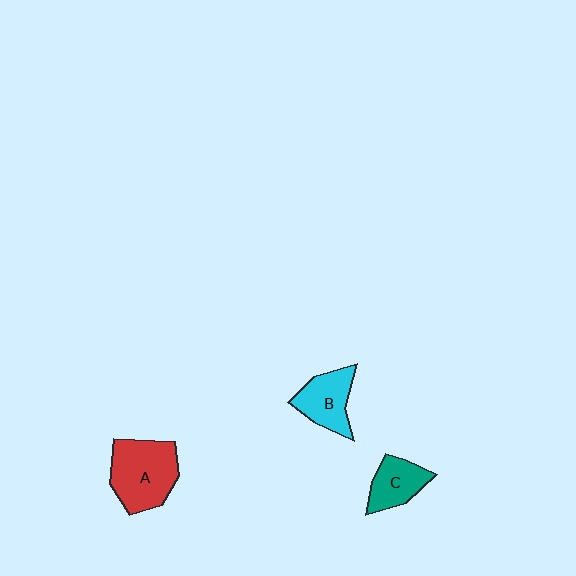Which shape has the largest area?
Shape A (red).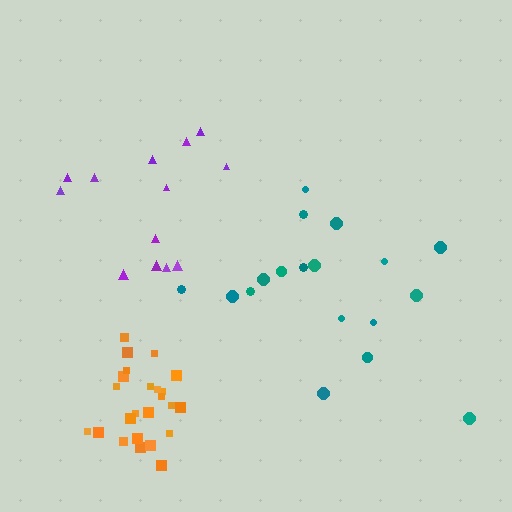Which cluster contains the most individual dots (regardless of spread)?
Orange (24).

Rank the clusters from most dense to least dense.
orange, purple, teal.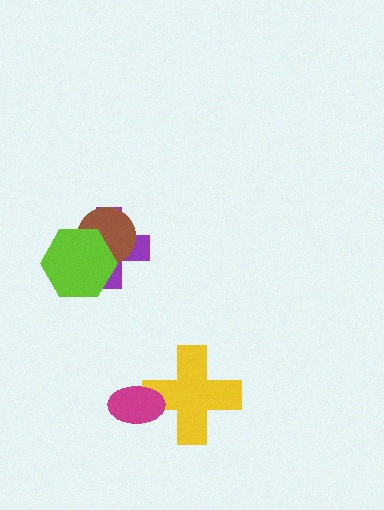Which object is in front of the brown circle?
The lime hexagon is in front of the brown circle.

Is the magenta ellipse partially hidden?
No, no other shape covers it.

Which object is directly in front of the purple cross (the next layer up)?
The brown circle is directly in front of the purple cross.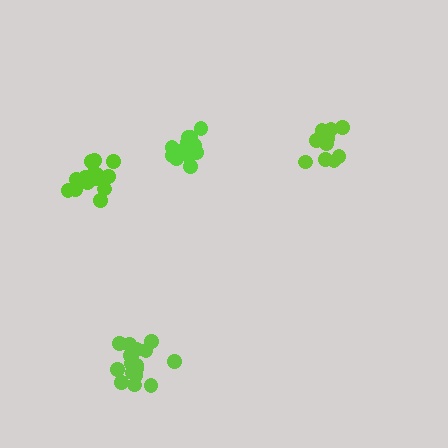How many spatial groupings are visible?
There are 4 spatial groupings.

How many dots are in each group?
Group 1: 18 dots, Group 2: 17 dots, Group 3: 15 dots, Group 4: 12 dots (62 total).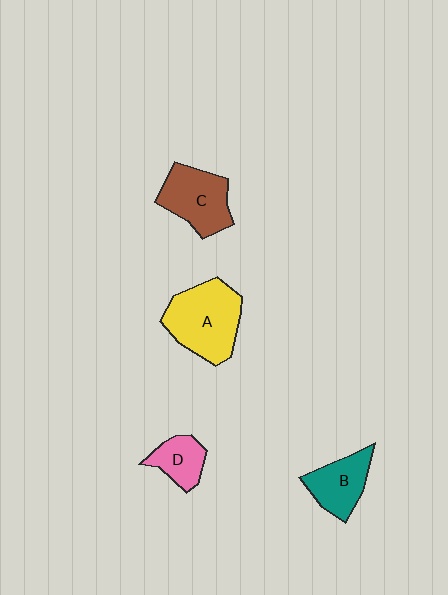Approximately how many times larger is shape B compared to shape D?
Approximately 1.3 times.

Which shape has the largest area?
Shape A (yellow).